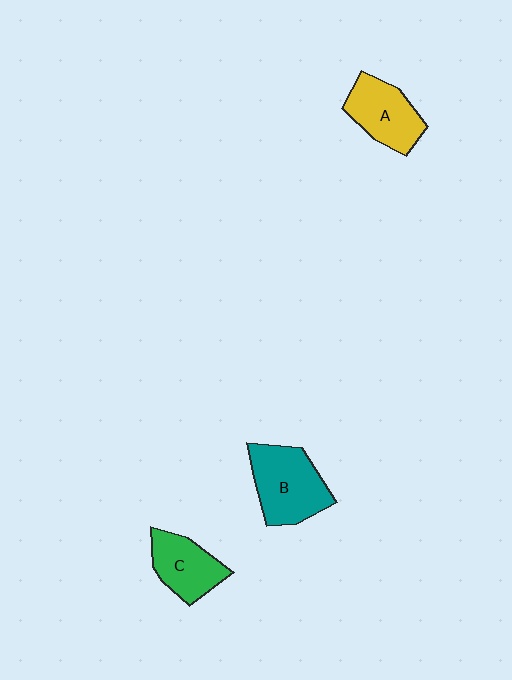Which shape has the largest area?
Shape B (teal).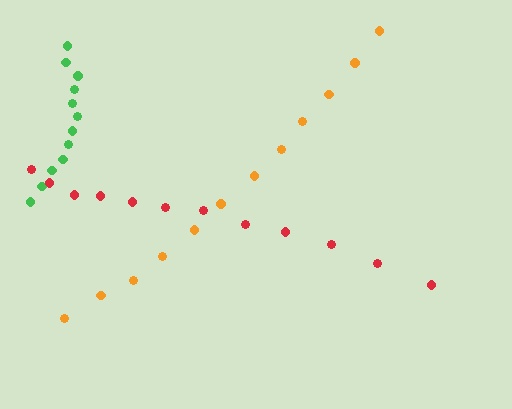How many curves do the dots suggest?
There are 3 distinct paths.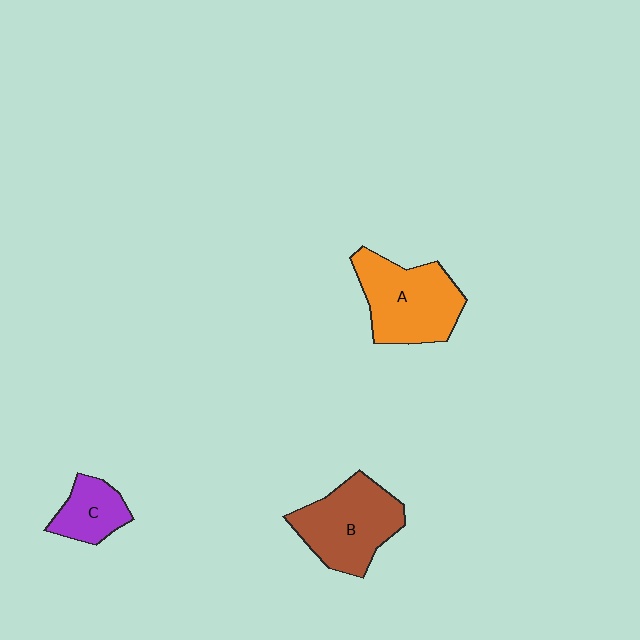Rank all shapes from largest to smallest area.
From largest to smallest: A (orange), B (brown), C (purple).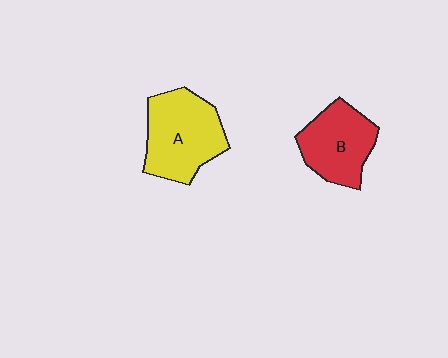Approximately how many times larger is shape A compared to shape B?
Approximately 1.2 times.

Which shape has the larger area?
Shape A (yellow).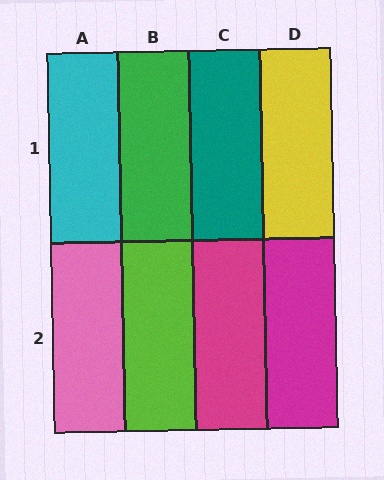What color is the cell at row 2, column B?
Lime.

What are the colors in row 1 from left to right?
Cyan, green, teal, yellow.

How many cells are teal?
1 cell is teal.